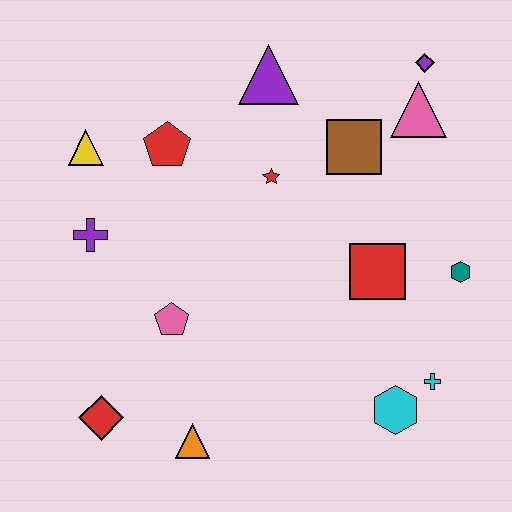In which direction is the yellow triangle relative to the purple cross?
The yellow triangle is above the purple cross.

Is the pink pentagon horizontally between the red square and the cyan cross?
No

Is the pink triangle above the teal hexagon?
Yes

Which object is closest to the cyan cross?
The cyan hexagon is closest to the cyan cross.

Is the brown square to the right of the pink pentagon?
Yes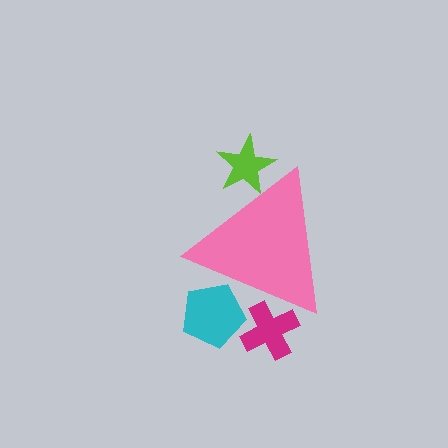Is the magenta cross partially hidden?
Yes, the magenta cross is partially hidden behind the pink triangle.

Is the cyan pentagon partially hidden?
Yes, the cyan pentagon is partially hidden behind the pink triangle.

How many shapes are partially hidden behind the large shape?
3 shapes are partially hidden.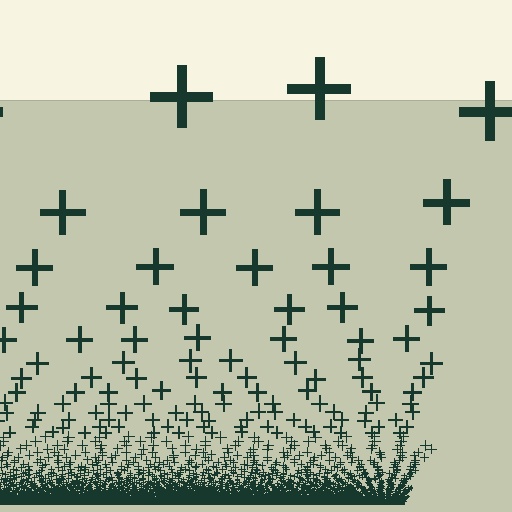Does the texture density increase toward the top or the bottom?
Density increases toward the bottom.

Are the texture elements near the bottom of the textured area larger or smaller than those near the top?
Smaller. The gradient is inverted — elements near the bottom are smaller and denser.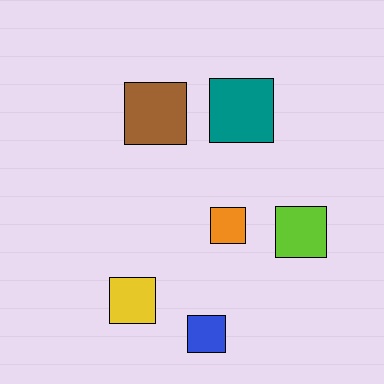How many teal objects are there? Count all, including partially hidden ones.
There is 1 teal object.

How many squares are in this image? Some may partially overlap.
There are 6 squares.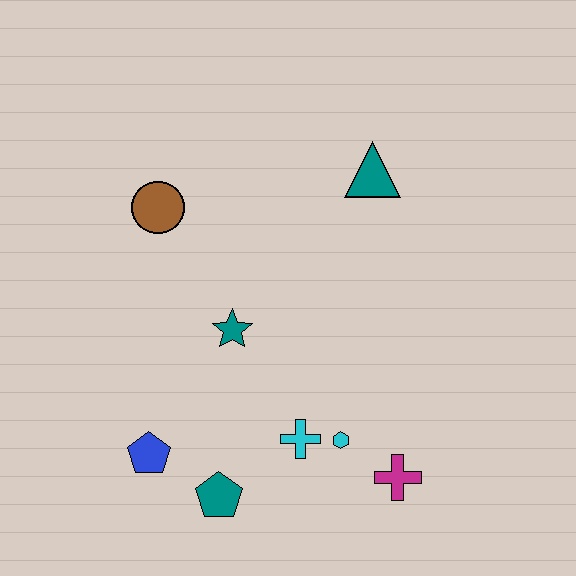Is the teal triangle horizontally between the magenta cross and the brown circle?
Yes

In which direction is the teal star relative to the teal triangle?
The teal star is below the teal triangle.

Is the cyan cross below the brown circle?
Yes